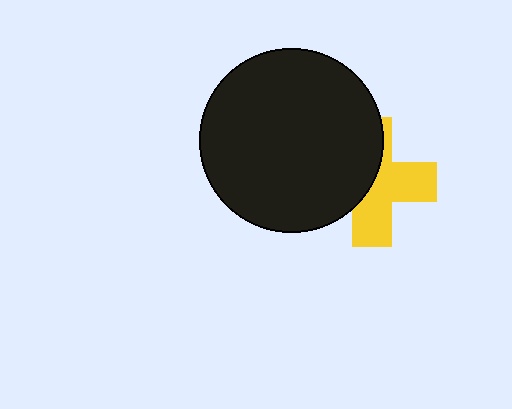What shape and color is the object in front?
The object in front is a black circle.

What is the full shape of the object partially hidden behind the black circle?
The partially hidden object is a yellow cross.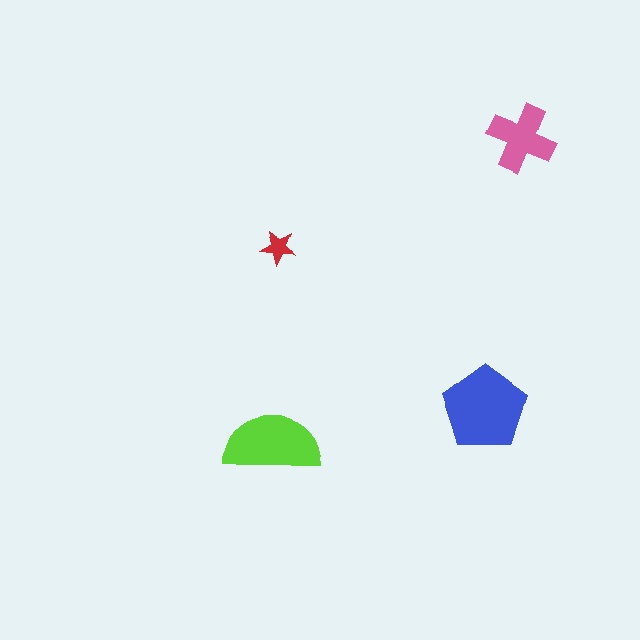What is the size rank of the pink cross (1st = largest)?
3rd.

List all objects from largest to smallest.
The blue pentagon, the lime semicircle, the pink cross, the red star.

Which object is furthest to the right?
The pink cross is rightmost.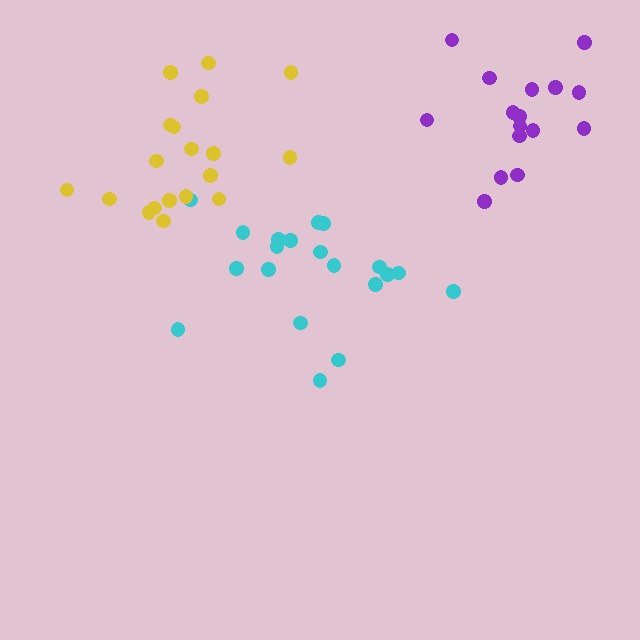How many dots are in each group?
Group 1: 20 dots, Group 2: 16 dots, Group 3: 19 dots (55 total).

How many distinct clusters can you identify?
There are 3 distinct clusters.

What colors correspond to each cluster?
The clusters are colored: cyan, purple, yellow.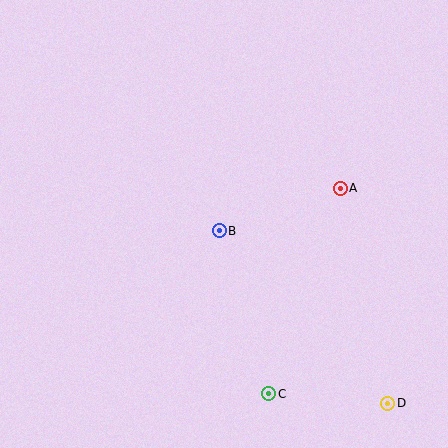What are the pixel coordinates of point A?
Point A is at (340, 188).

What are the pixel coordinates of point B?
Point B is at (219, 231).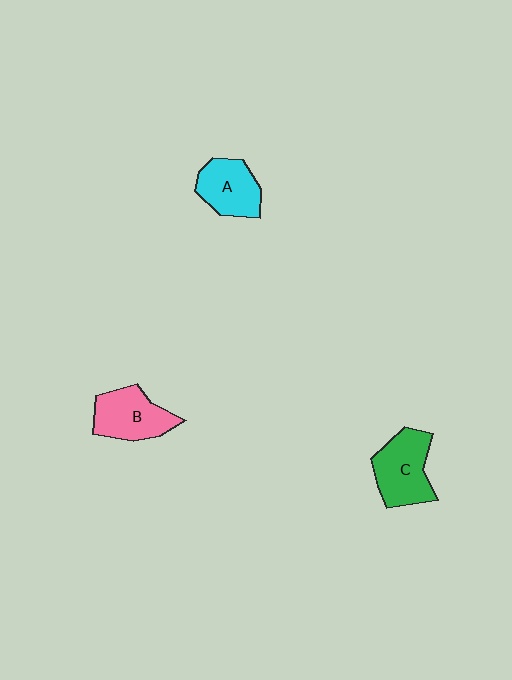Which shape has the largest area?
Shape C (green).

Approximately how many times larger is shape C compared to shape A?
Approximately 1.2 times.